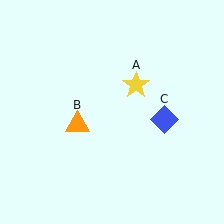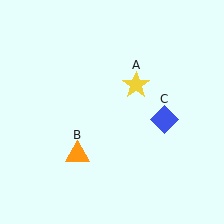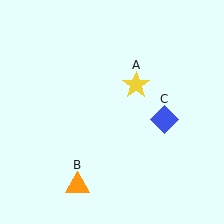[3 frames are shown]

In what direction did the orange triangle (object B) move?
The orange triangle (object B) moved down.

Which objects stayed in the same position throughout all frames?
Yellow star (object A) and blue diamond (object C) remained stationary.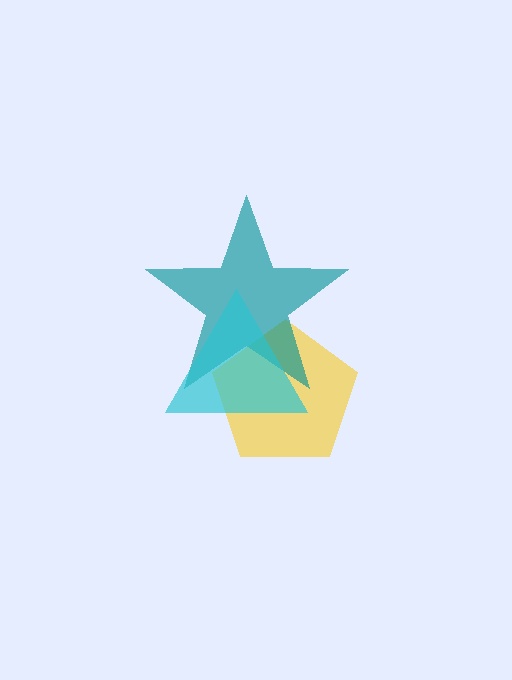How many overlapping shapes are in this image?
There are 3 overlapping shapes in the image.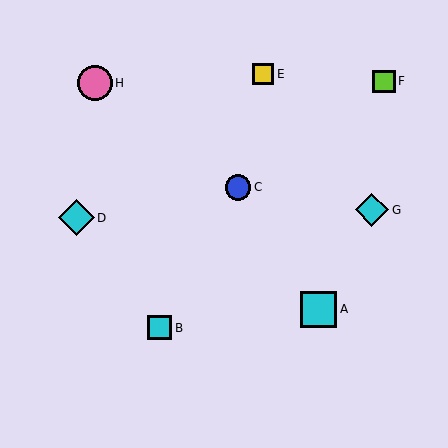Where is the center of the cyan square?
The center of the cyan square is at (160, 328).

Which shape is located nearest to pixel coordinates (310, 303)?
The cyan square (labeled A) at (319, 309) is nearest to that location.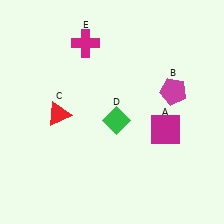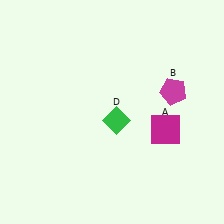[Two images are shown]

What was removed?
The red triangle (C), the magenta cross (E) were removed in Image 2.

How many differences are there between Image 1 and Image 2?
There are 2 differences between the two images.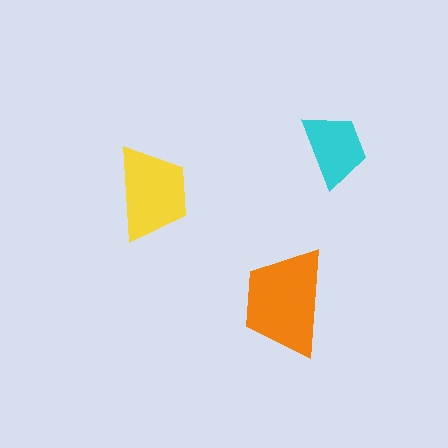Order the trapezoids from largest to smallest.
the orange one, the yellow one, the cyan one.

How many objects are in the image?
There are 3 objects in the image.